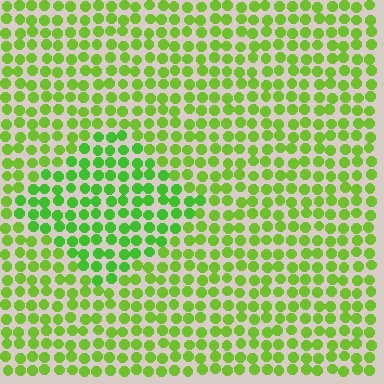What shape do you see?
I see a diamond.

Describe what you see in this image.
The image is filled with small lime elements in a uniform arrangement. A diamond-shaped region is visible where the elements are tinted to a slightly different hue, forming a subtle color boundary.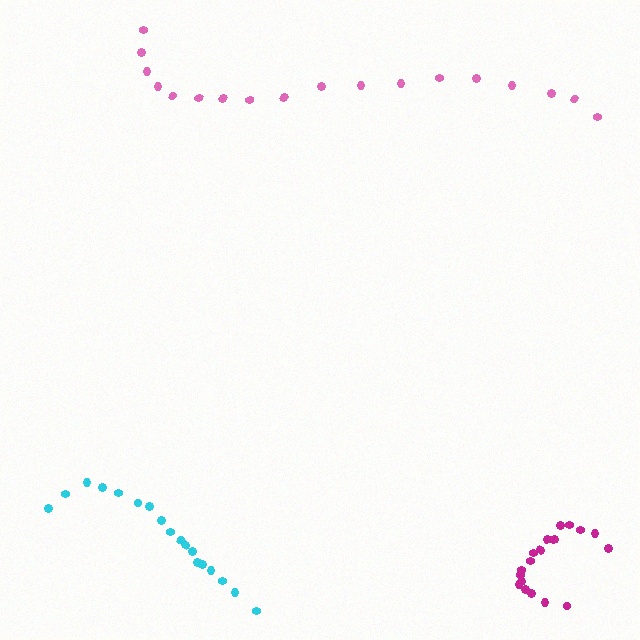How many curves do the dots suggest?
There are 3 distinct paths.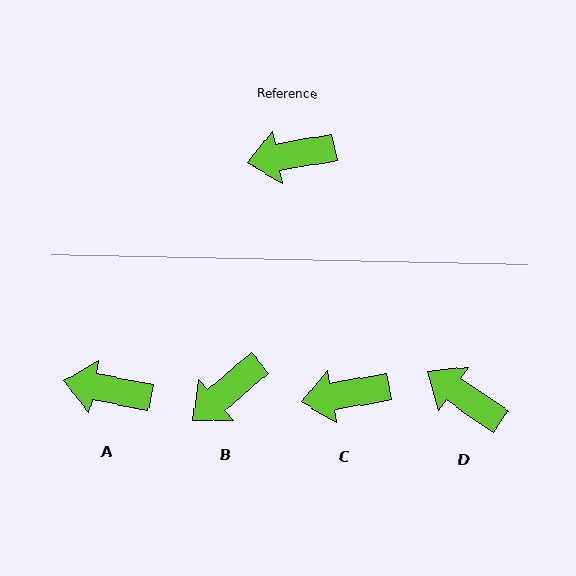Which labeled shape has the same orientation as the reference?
C.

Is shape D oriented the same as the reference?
No, it is off by about 45 degrees.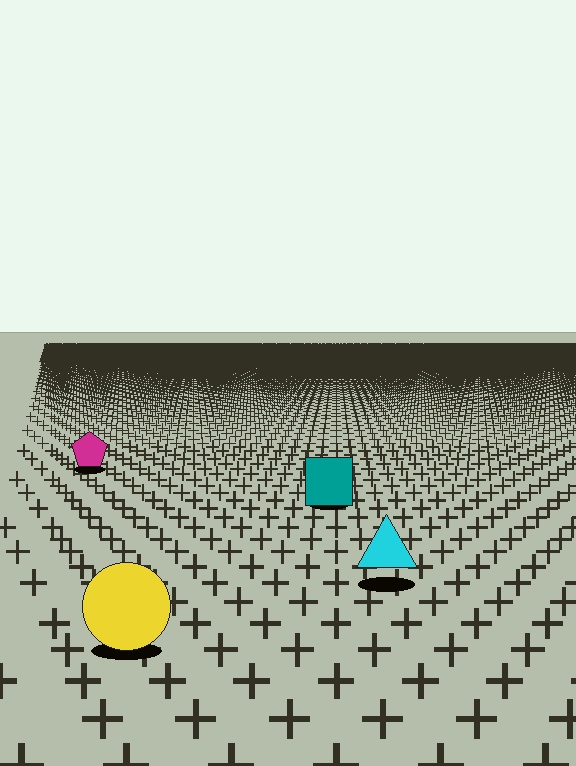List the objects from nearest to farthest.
From nearest to farthest: the yellow circle, the cyan triangle, the teal square, the magenta pentagon.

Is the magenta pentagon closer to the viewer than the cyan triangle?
No. The cyan triangle is closer — you can tell from the texture gradient: the ground texture is coarser near it.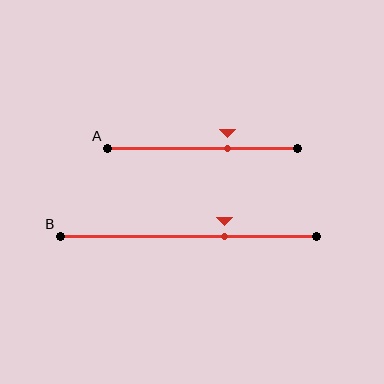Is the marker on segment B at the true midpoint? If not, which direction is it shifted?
No, the marker on segment B is shifted to the right by about 14% of the segment length.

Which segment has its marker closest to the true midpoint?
Segment A has its marker closest to the true midpoint.